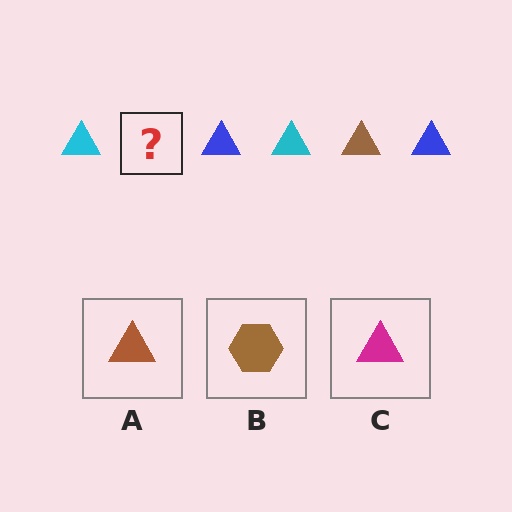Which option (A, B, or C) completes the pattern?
A.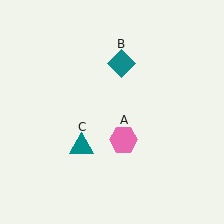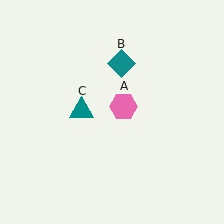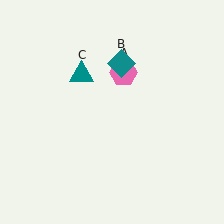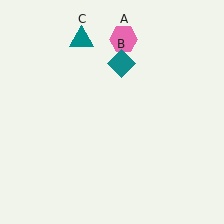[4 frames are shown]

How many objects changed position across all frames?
2 objects changed position: pink hexagon (object A), teal triangle (object C).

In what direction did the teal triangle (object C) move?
The teal triangle (object C) moved up.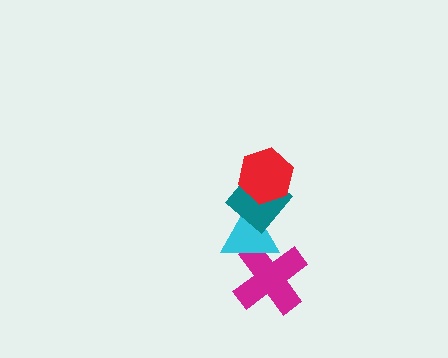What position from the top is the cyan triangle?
The cyan triangle is 3rd from the top.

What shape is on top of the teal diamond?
The red hexagon is on top of the teal diamond.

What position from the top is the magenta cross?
The magenta cross is 4th from the top.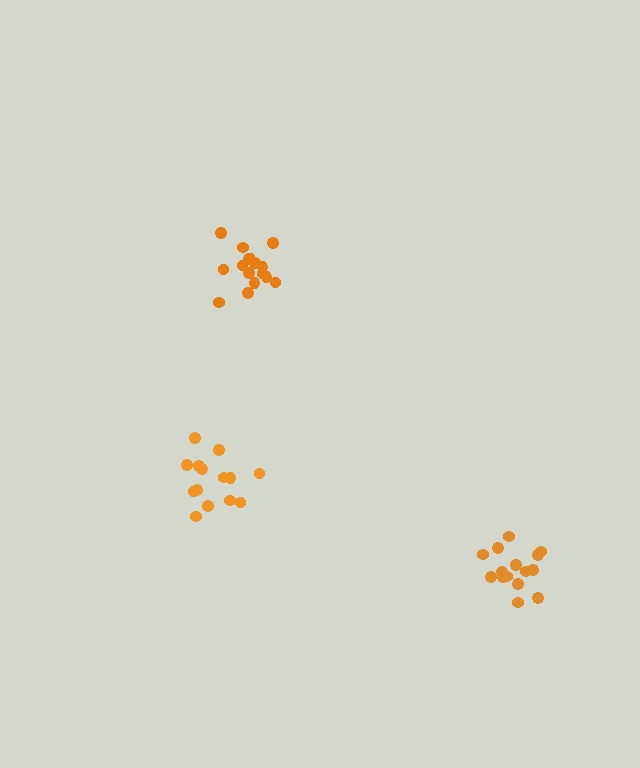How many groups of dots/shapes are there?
There are 3 groups.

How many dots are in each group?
Group 1: 16 dots, Group 2: 14 dots, Group 3: 15 dots (45 total).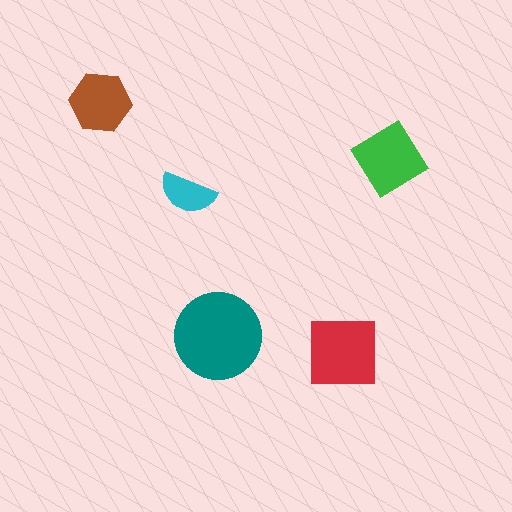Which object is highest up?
The brown hexagon is topmost.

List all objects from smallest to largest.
The cyan semicircle, the brown hexagon, the green diamond, the red square, the teal circle.